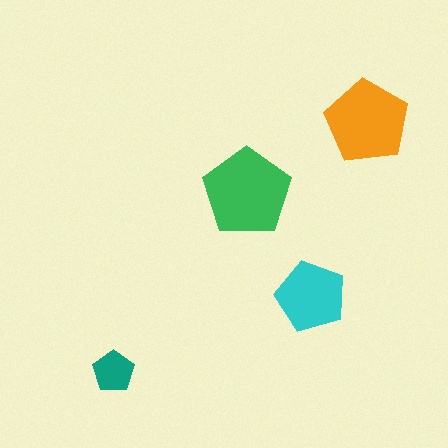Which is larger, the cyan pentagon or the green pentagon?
The green one.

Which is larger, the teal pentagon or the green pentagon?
The green one.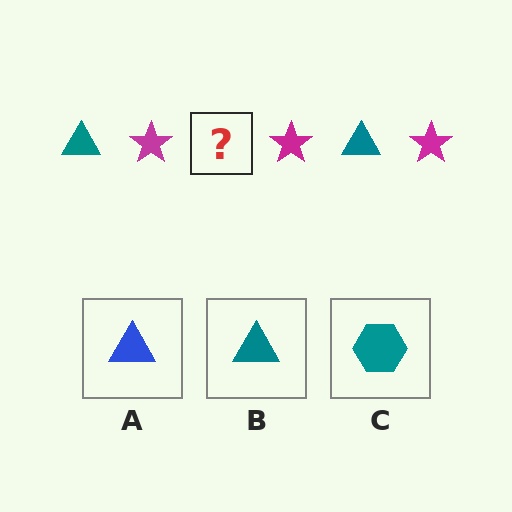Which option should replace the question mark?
Option B.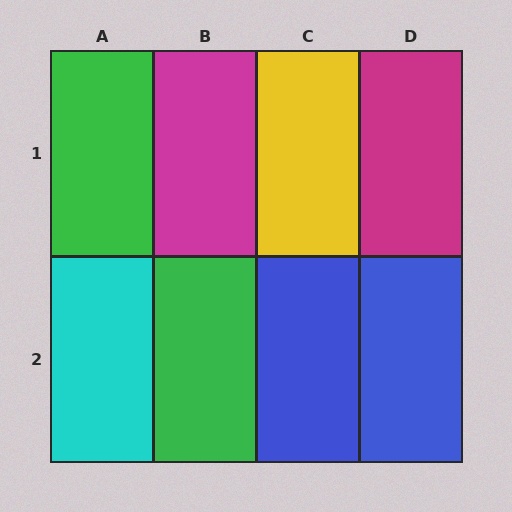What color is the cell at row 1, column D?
Magenta.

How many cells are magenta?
2 cells are magenta.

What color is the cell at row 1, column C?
Yellow.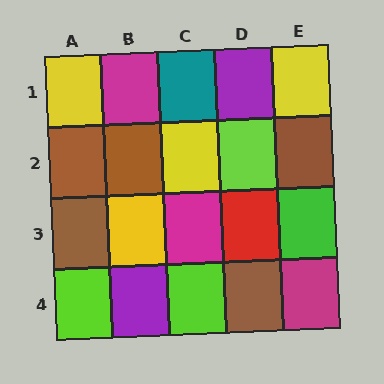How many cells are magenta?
3 cells are magenta.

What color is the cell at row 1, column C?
Teal.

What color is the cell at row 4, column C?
Lime.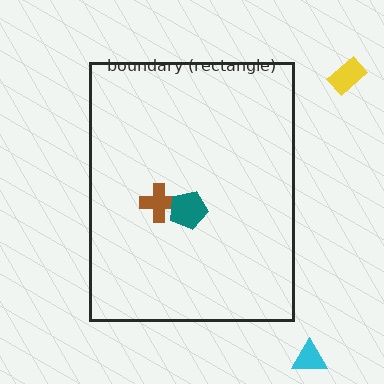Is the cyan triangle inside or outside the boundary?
Outside.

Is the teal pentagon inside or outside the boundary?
Inside.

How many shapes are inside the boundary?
2 inside, 2 outside.